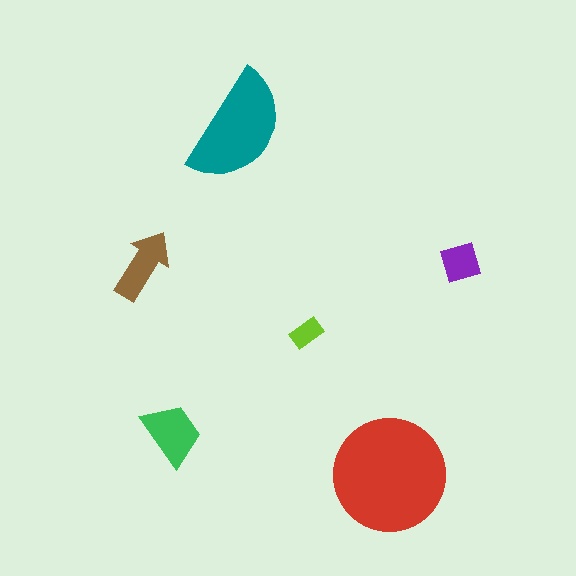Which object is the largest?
The red circle.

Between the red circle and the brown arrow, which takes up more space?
The red circle.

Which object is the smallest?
The lime rectangle.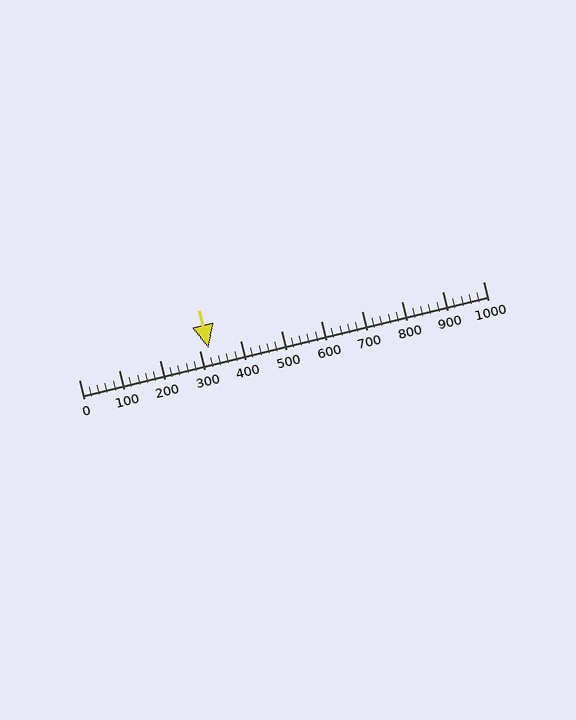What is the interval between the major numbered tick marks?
The major tick marks are spaced 100 units apart.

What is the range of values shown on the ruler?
The ruler shows values from 0 to 1000.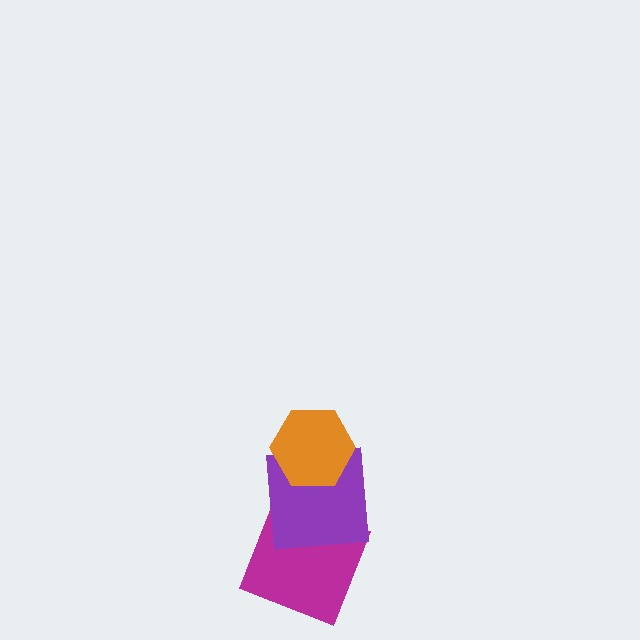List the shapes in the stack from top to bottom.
From top to bottom: the orange hexagon, the purple square, the magenta square.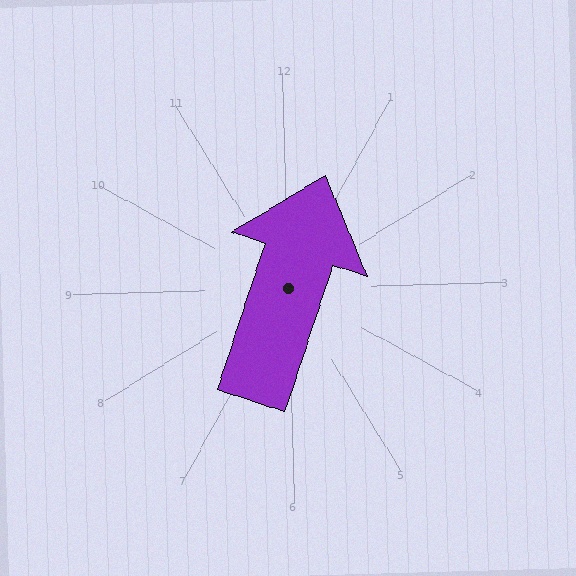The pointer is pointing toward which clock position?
Roughly 1 o'clock.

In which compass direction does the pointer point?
North.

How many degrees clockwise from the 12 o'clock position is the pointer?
Approximately 20 degrees.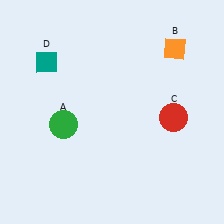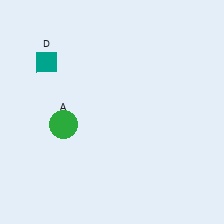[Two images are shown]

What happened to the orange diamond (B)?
The orange diamond (B) was removed in Image 2. It was in the top-right area of Image 1.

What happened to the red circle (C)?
The red circle (C) was removed in Image 2. It was in the bottom-right area of Image 1.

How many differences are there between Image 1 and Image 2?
There are 2 differences between the two images.